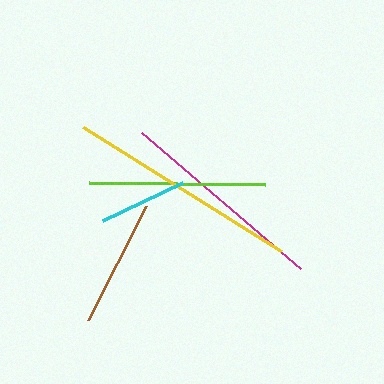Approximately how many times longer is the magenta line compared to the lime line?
The magenta line is approximately 1.2 times the length of the lime line.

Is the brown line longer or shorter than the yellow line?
The yellow line is longer than the brown line.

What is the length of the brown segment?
The brown segment is approximately 127 pixels long.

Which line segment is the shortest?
The cyan line is the shortest at approximately 89 pixels.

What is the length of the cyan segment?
The cyan segment is approximately 89 pixels long.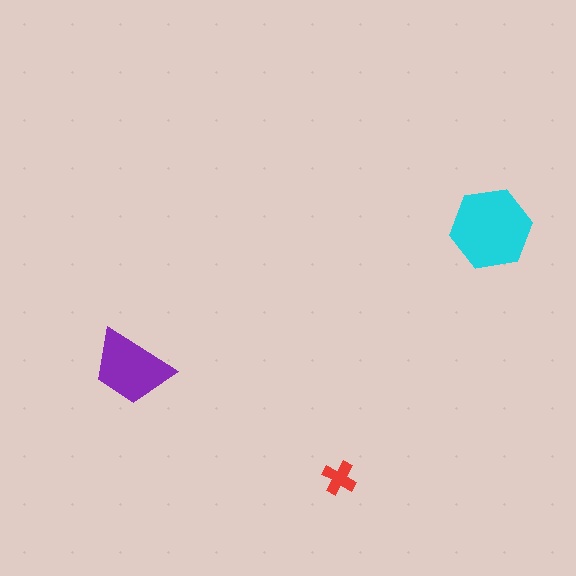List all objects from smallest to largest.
The red cross, the purple trapezoid, the cyan hexagon.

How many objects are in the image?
There are 3 objects in the image.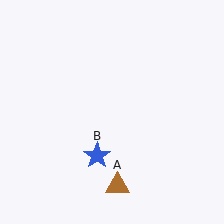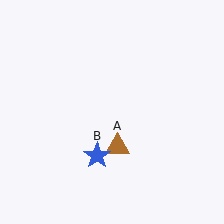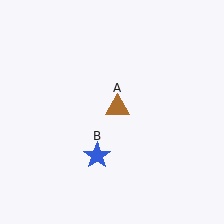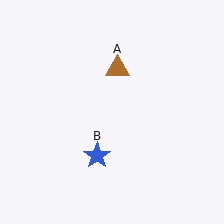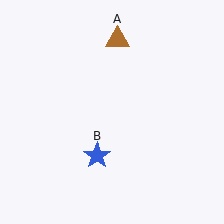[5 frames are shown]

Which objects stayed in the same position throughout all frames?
Blue star (object B) remained stationary.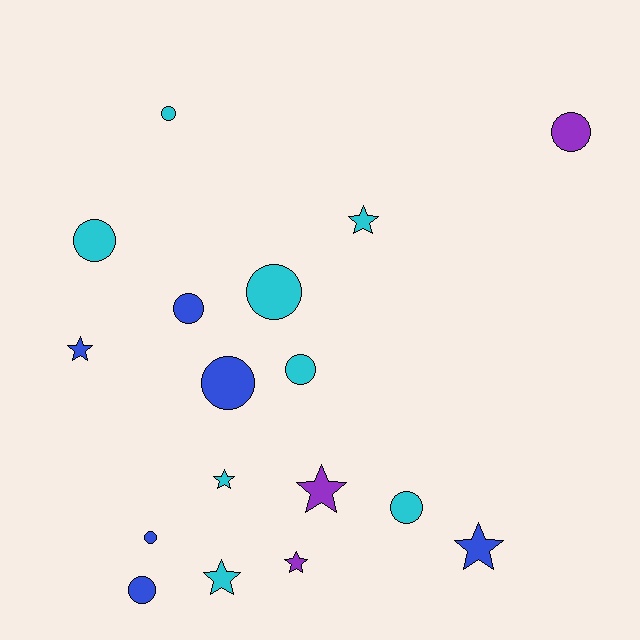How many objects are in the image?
There are 17 objects.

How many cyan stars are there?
There are 3 cyan stars.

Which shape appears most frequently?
Circle, with 10 objects.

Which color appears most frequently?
Cyan, with 8 objects.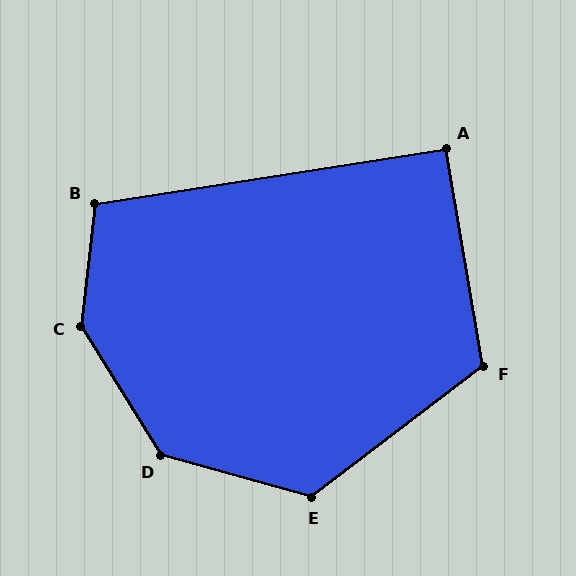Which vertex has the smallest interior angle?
A, at approximately 91 degrees.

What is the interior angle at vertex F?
Approximately 118 degrees (obtuse).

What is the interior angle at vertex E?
Approximately 127 degrees (obtuse).